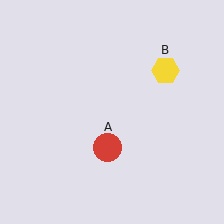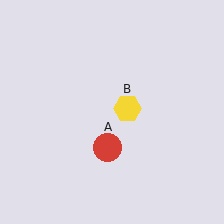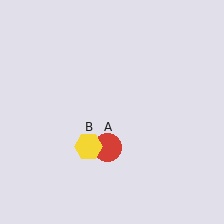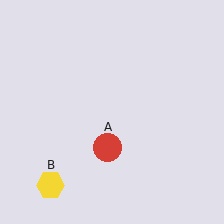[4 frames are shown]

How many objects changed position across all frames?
1 object changed position: yellow hexagon (object B).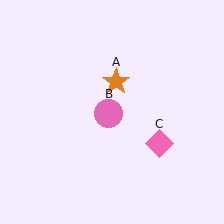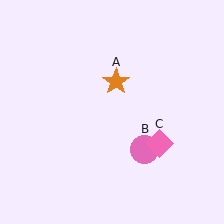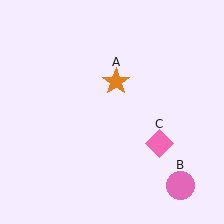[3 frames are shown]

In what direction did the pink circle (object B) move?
The pink circle (object B) moved down and to the right.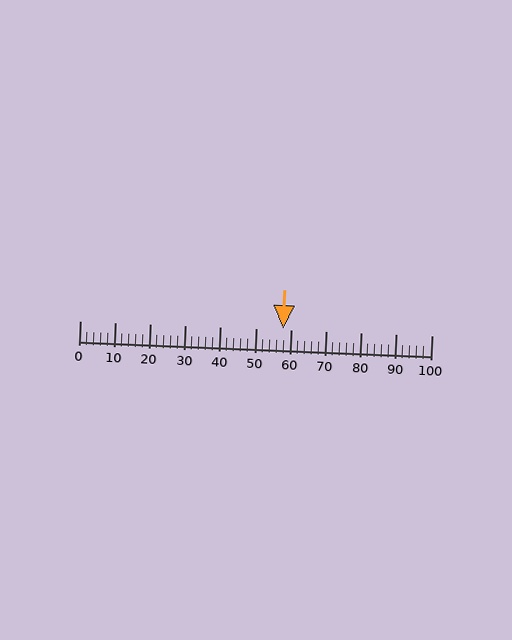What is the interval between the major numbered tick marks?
The major tick marks are spaced 10 units apart.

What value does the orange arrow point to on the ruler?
The orange arrow points to approximately 58.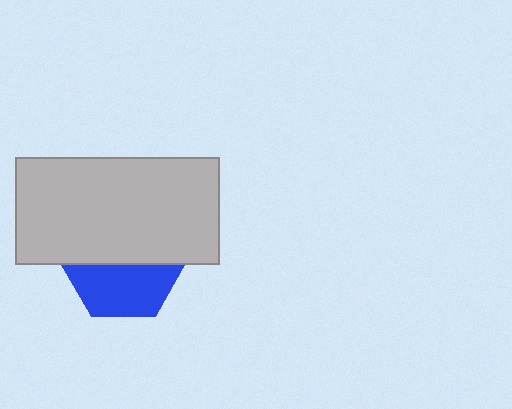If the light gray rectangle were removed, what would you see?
You would see the complete blue hexagon.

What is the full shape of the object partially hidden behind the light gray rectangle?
The partially hidden object is a blue hexagon.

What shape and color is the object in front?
The object in front is a light gray rectangle.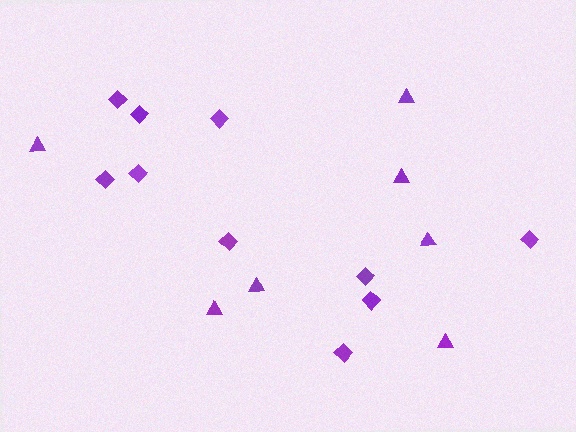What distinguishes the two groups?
There are 2 groups: one group of diamonds (10) and one group of triangles (7).